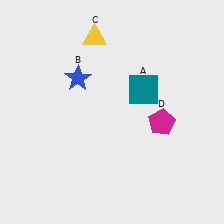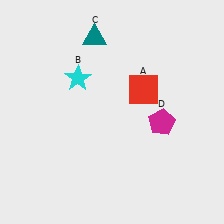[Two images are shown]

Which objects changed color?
A changed from teal to red. B changed from blue to cyan. C changed from yellow to teal.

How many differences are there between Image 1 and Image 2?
There are 3 differences between the two images.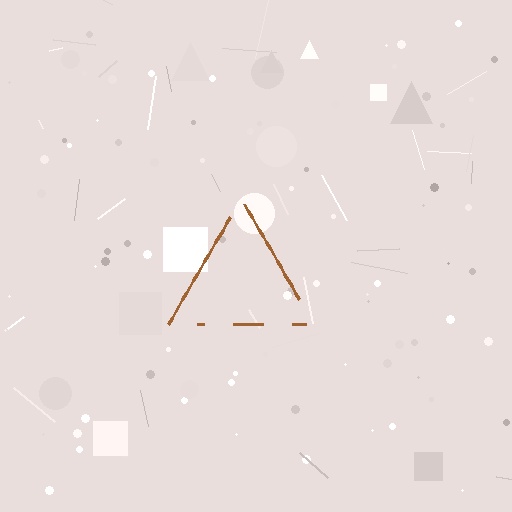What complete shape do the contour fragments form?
The contour fragments form a triangle.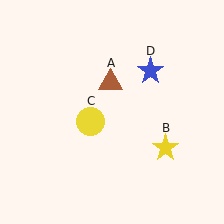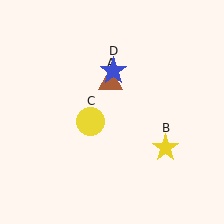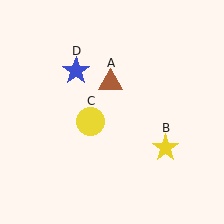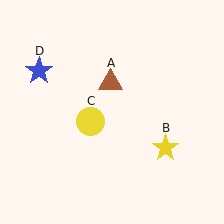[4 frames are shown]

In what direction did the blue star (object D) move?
The blue star (object D) moved left.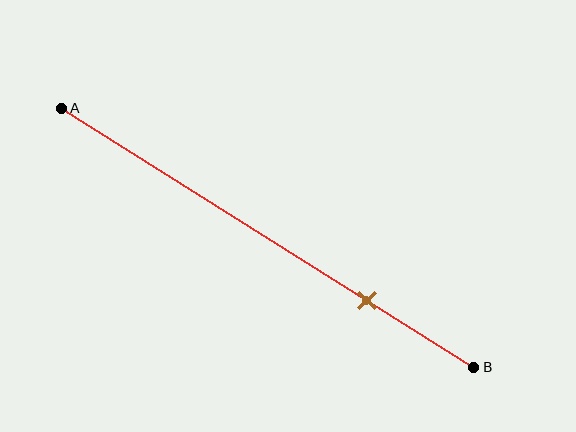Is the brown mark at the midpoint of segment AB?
No, the mark is at about 75% from A, not at the 50% midpoint.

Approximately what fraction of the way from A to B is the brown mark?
The brown mark is approximately 75% of the way from A to B.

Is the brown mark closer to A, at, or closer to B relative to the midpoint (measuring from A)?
The brown mark is closer to point B than the midpoint of segment AB.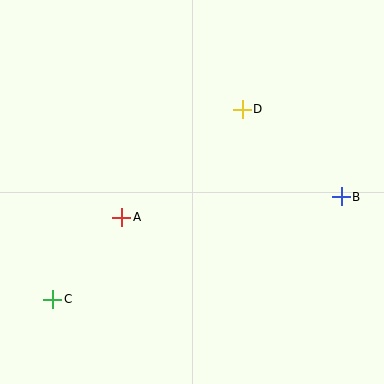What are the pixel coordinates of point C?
Point C is at (53, 299).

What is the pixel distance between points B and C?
The distance between B and C is 306 pixels.